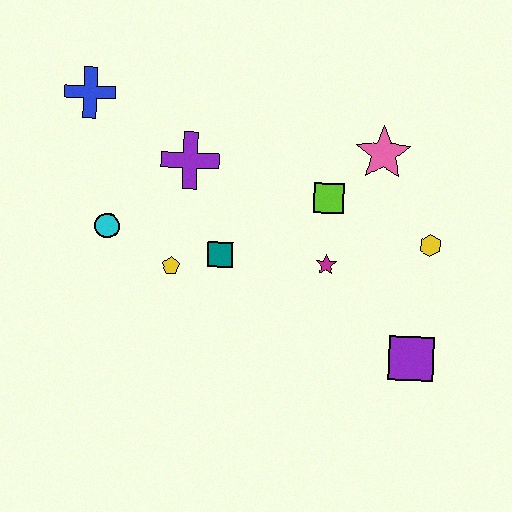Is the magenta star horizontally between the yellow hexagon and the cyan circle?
Yes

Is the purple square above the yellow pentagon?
No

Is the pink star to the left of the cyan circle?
No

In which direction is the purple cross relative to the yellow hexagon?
The purple cross is to the left of the yellow hexagon.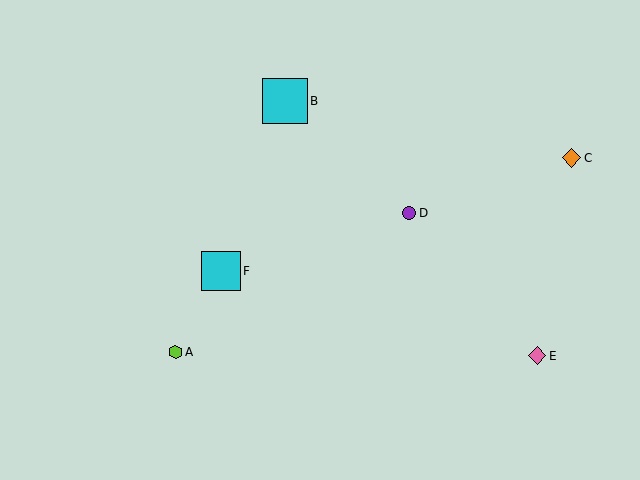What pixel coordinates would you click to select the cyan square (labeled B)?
Click at (285, 101) to select the cyan square B.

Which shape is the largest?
The cyan square (labeled B) is the largest.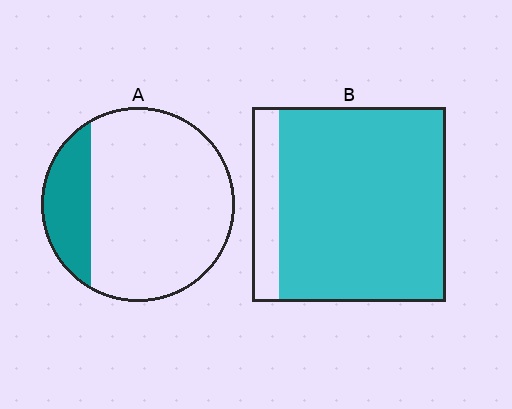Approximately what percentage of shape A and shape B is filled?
A is approximately 20% and B is approximately 85%.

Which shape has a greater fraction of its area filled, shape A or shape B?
Shape B.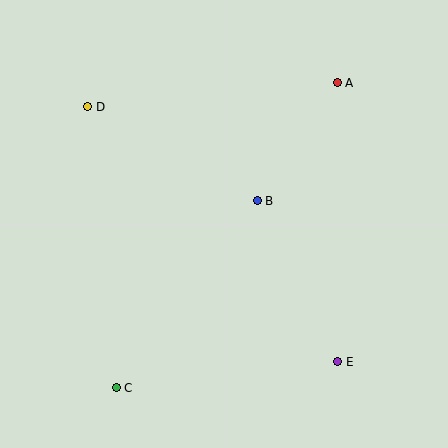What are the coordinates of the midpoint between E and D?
The midpoint between E and D is at (213, 234).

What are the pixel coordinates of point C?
Point C is at (116, 388).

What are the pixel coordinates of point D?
Point D is at (88, 107).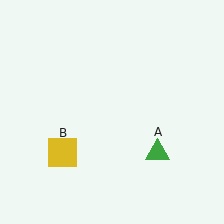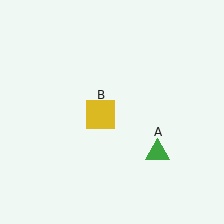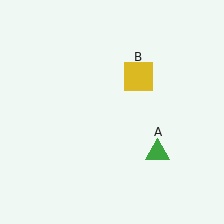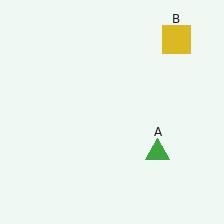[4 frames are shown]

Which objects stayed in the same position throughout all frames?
Green triangle (object A) remained stationary.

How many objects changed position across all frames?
1 object changed position: yellow square (object B).